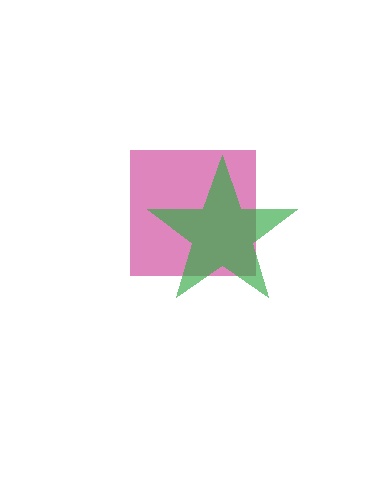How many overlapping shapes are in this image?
There are 2 overlapping shapes in the image.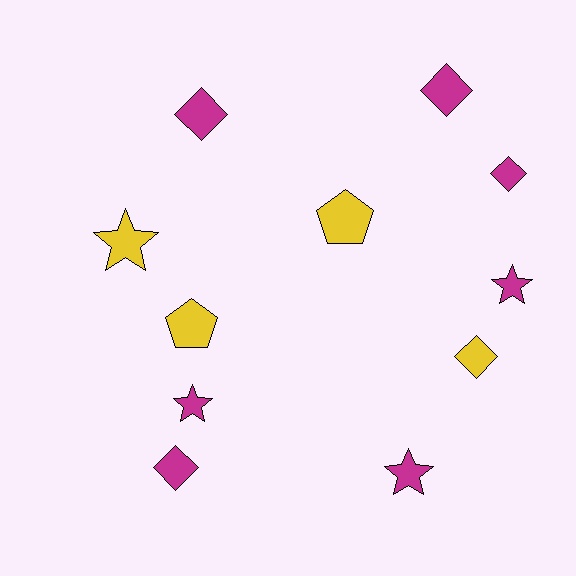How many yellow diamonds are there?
There is 1 yellow diamond.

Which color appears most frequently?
Magenta, with 7 objects.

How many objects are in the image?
There are 11 objects.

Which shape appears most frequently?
Diamond, with 5 objects.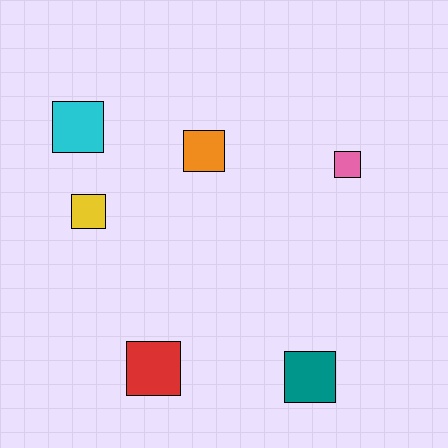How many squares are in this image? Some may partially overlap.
There are 6 squares.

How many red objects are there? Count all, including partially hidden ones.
There is 1 red object.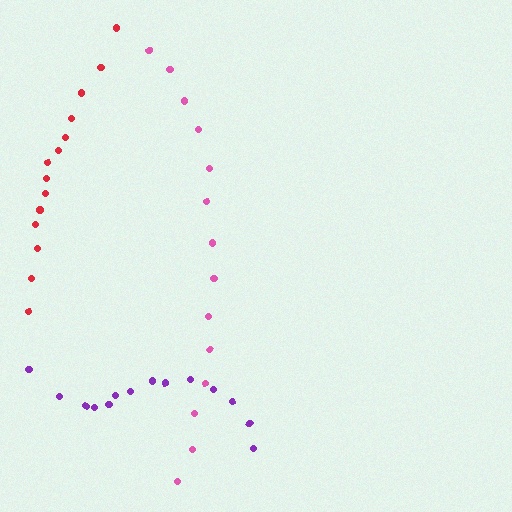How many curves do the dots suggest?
There are 3 distinct paths.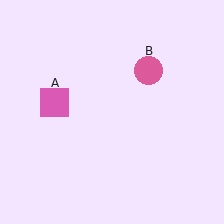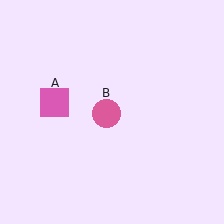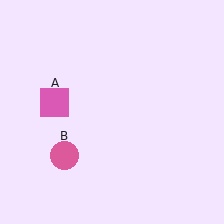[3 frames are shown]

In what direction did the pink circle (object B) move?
The pink circle (object B) moved down and to the left.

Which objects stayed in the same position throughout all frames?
Pink square (object A) remained stationary.